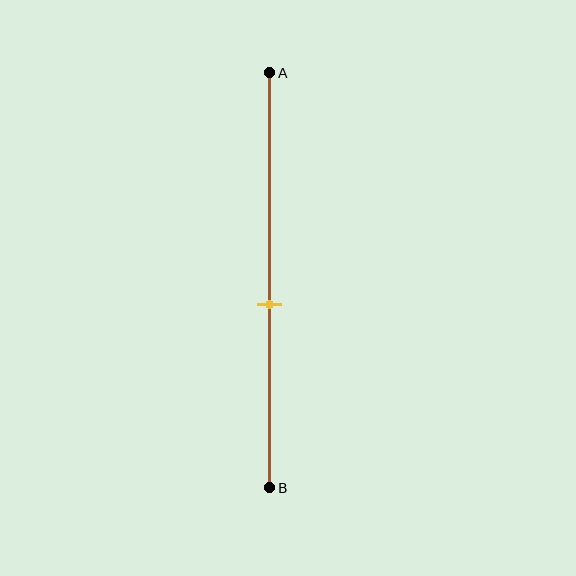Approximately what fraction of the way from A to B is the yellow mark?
The yellow mark is approximately 55% of the way from A to B.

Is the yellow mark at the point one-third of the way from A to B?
No, the mark is at about 55% from A, not at the 33% one-third point.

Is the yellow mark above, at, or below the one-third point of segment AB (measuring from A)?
The yellow mark is below the one-third point of segment AB.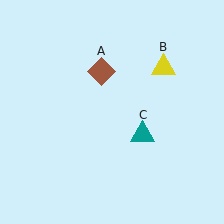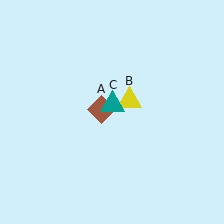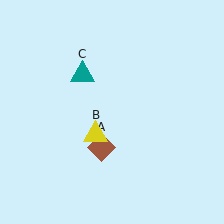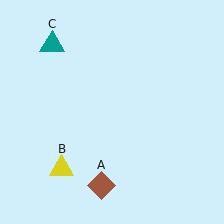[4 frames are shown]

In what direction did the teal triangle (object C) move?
The teal triangle (object C) moved up and to the left.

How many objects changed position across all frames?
3 objects changed position: brown diamond (object A), yellow triangle (object B), teal triangle (object C).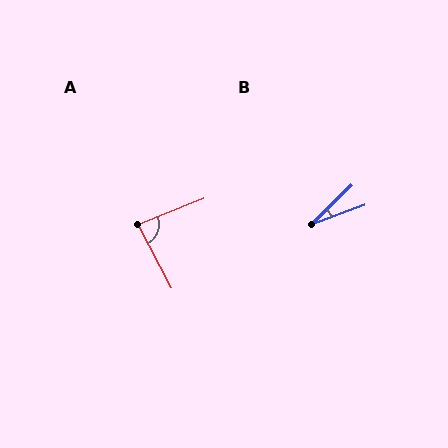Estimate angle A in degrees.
Approximately 84 degrees.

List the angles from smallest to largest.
B (24°), A (84°).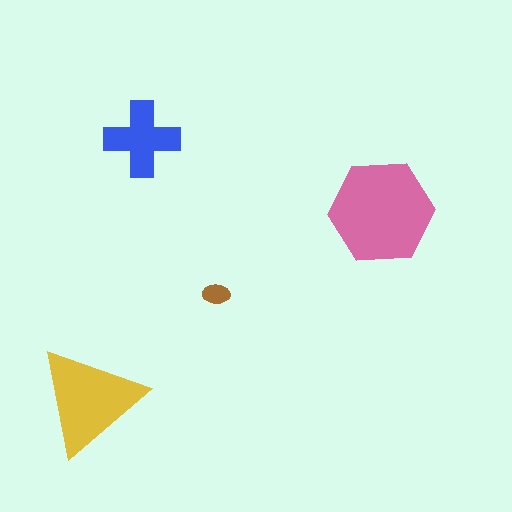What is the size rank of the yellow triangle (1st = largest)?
2nd.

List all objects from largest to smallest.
The pink hexagon, the yellow triangle, the blue cross, the brown ellipse.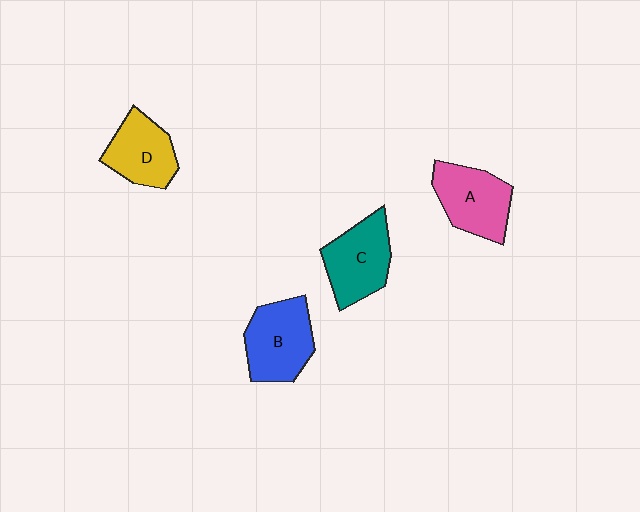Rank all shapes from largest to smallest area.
From largest to smallest: B (blue), C (teal), A (pink), D (yellow).